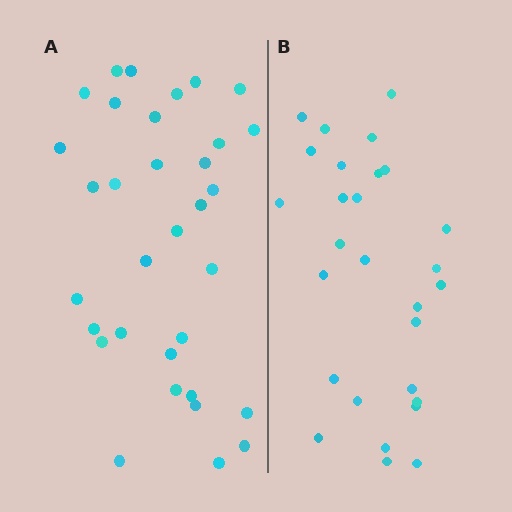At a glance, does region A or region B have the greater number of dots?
Region A (the left region) has more dots.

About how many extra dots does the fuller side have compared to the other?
Region A has about 5 more dots than region B.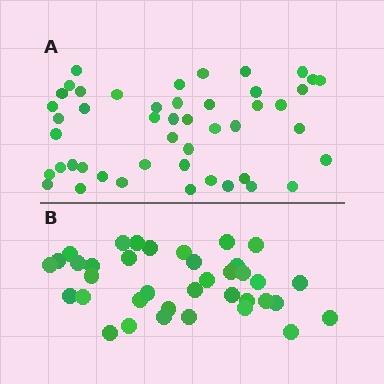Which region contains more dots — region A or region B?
Region A (the top region) has more dots.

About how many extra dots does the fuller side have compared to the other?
Region A has roughly 10 or so more dots than region B.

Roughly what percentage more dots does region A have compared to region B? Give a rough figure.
About 25% more.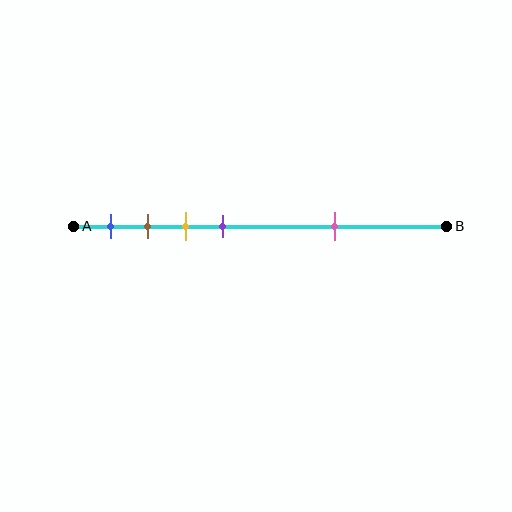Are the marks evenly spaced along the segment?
No, the marks are not evenly spaced.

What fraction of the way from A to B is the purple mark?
The purple mark is approximately 40% (0.4) of the way from A to B.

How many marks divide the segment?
There are 5 marks dividing the segment.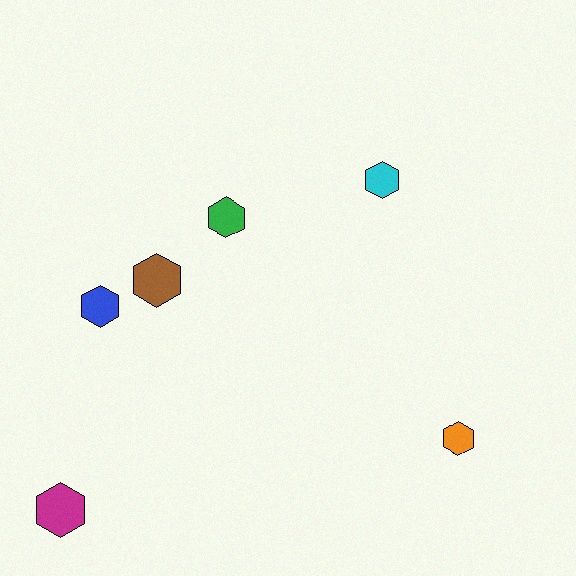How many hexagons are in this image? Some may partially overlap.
There are 6 hexagons.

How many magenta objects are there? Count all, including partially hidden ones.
There is 1 magenta object.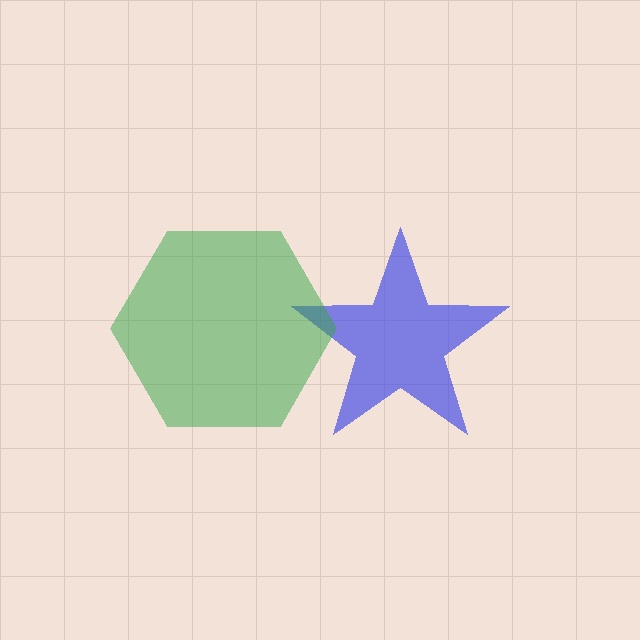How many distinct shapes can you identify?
There are 2 distinct shapes: a blue star, a green hexagon.